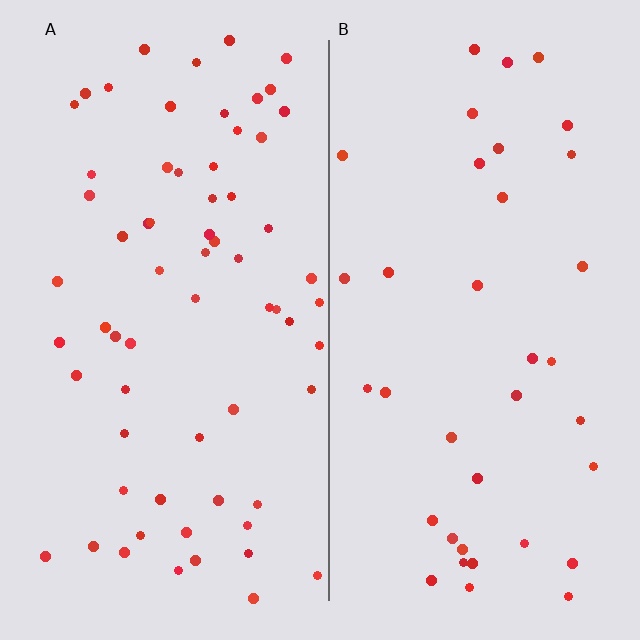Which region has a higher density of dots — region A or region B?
A (the left).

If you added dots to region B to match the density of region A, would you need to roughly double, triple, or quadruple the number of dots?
Approximately double.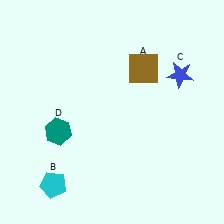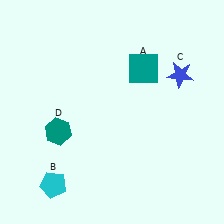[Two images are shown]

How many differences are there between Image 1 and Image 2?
There is 1 difference between the two images.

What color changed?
The square (A) changed from brown in Image 1 to teal in Image 2.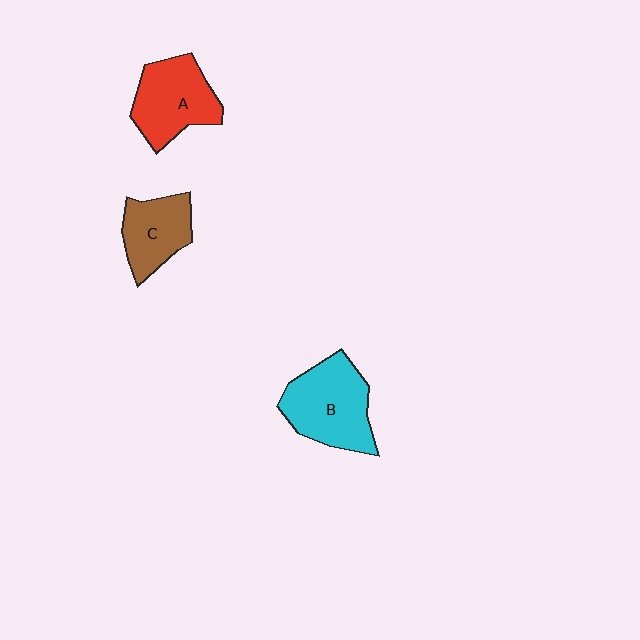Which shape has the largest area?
Shape B (cyan).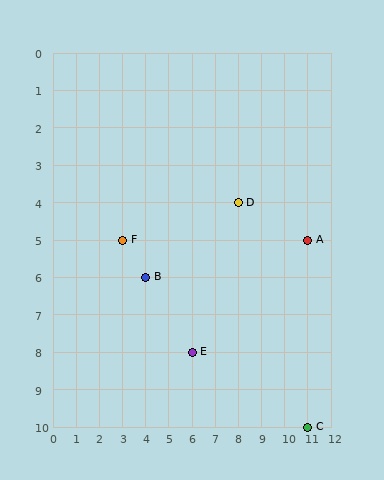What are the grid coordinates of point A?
Point A is at grid coordinates (11, 5).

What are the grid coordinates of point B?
Point B is at grid coordinates (4, 6).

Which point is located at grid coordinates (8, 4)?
Point D is at (8, 4).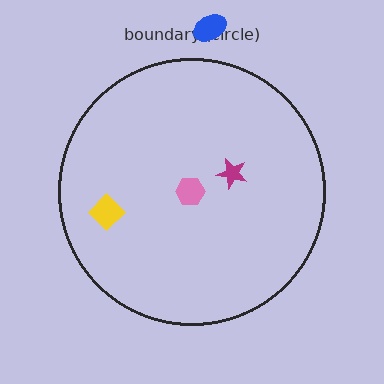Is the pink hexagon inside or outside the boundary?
Inside.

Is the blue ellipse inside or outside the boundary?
Outside.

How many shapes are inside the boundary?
3 inside, 1 outside.